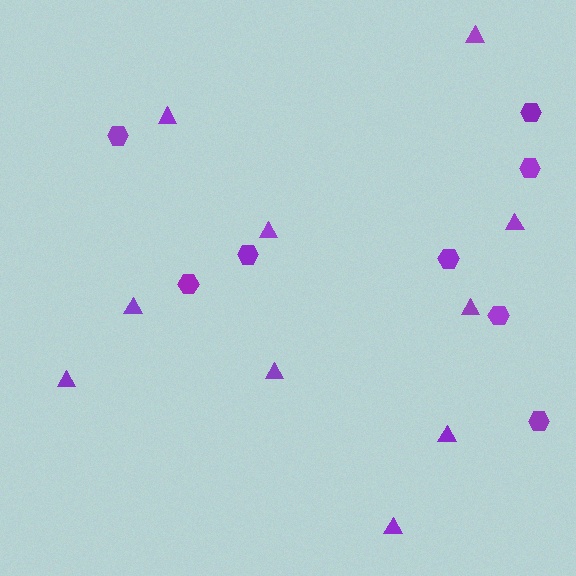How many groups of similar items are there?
There are 2 groups: one group of triangles (10) and one group of hexagons (8).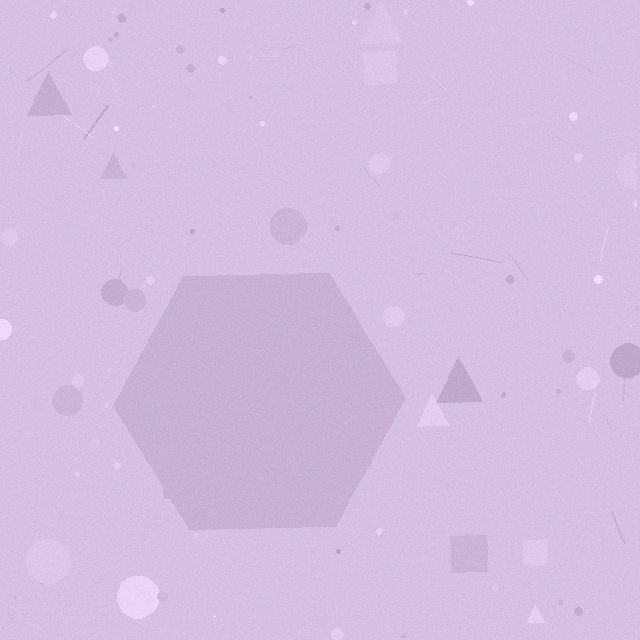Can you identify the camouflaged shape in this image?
The camouflaged shape is a hexagon.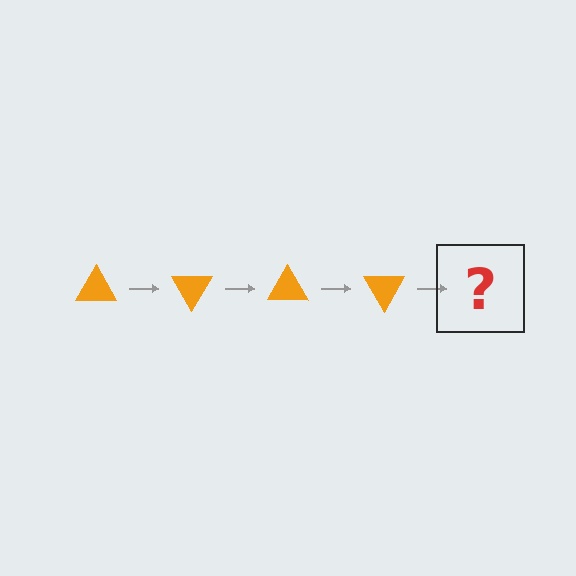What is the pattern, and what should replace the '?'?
The pattern is that the triangle rotates 60 degrees each step. The '?' should be an orange triangle rotated 240 degrees.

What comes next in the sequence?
The next element should be an orange triangle rotated 240 degrees.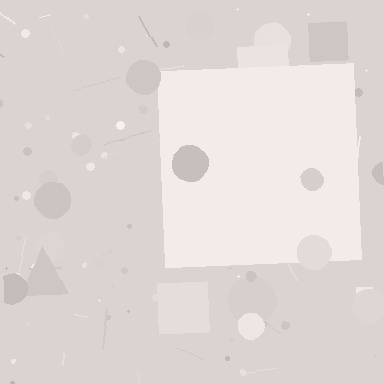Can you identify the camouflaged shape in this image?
The camouflaged shape is a square.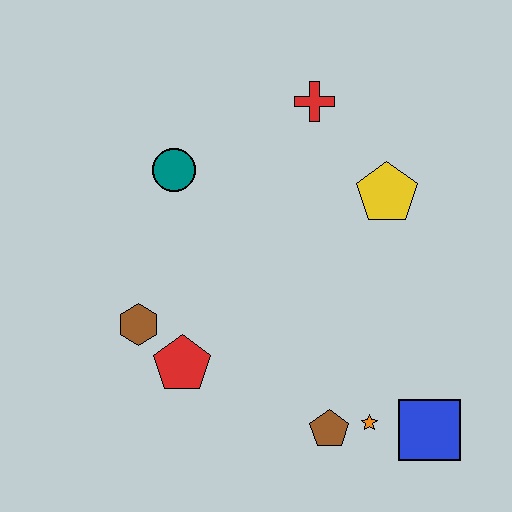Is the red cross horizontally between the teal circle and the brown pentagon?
Yes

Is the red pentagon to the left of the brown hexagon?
No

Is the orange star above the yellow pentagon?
No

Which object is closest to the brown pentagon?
The orange star is closest to the brown pentagon.